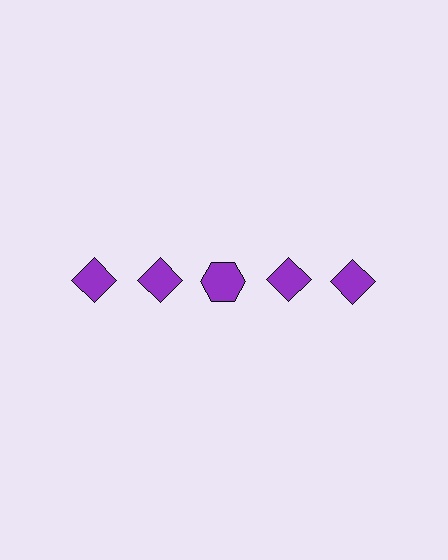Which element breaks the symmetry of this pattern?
The purple hexagon in the top row, center column breaks the symmetry. All other shapes are purple diamonds.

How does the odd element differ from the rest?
It has a different shape: hexagon instead of diamond.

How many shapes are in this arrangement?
There are 5 shapes arranged in a grid pattern.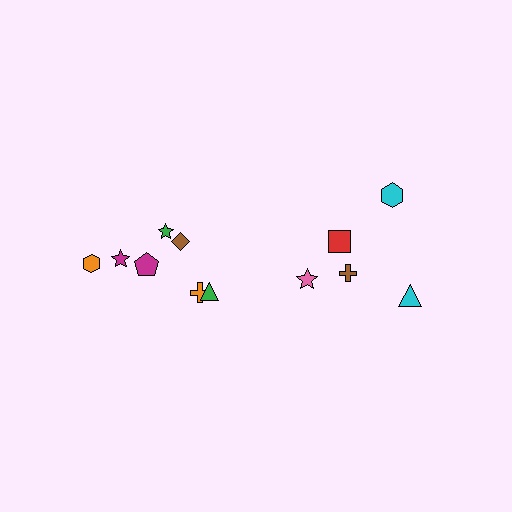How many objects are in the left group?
There are 7 objects.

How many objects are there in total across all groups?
There are 12 objects.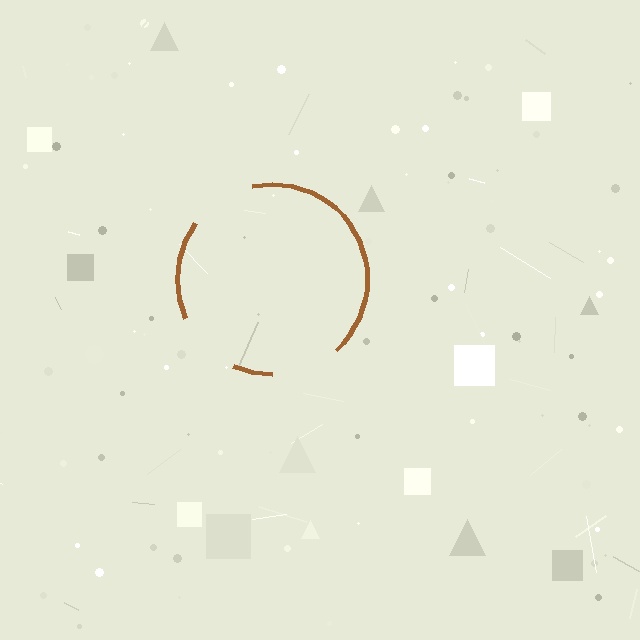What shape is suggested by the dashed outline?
The dashed outline suggests a circle.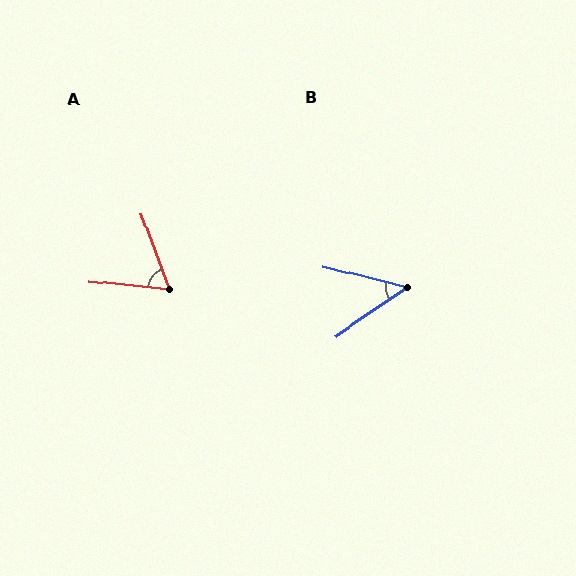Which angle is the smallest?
B, at approximately 48 degrees.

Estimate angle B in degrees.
Approximately 48 degrees.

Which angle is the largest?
A, at approximately 64 degrees.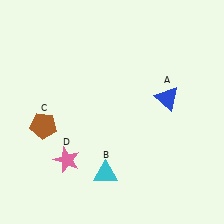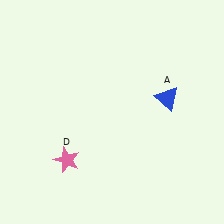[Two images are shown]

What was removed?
The cyan triangle (B), the brown pentagon (C) were removed in Image 2.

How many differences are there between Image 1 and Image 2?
There are 2 differences between the two images.